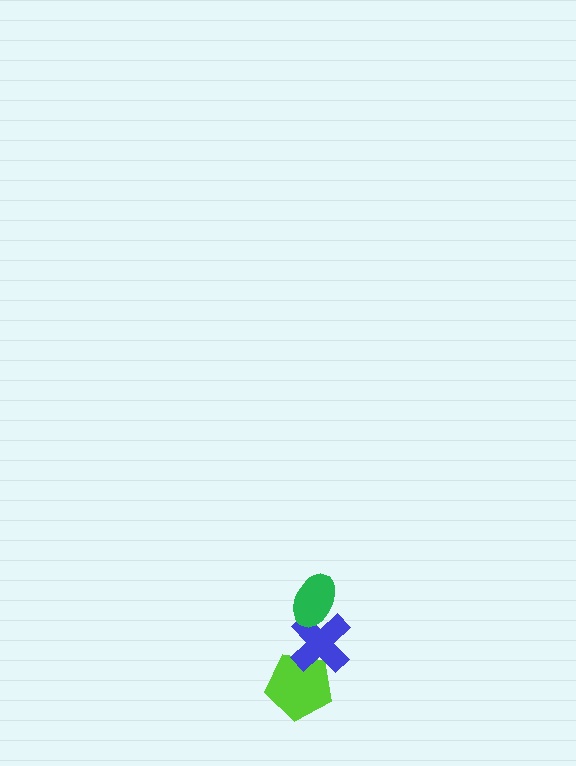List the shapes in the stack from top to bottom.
From top to bottom: the green ellipse, the blue cross, the lime pentagon.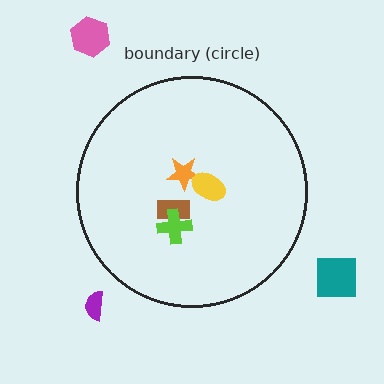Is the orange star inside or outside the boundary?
Inside.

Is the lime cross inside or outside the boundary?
Inside.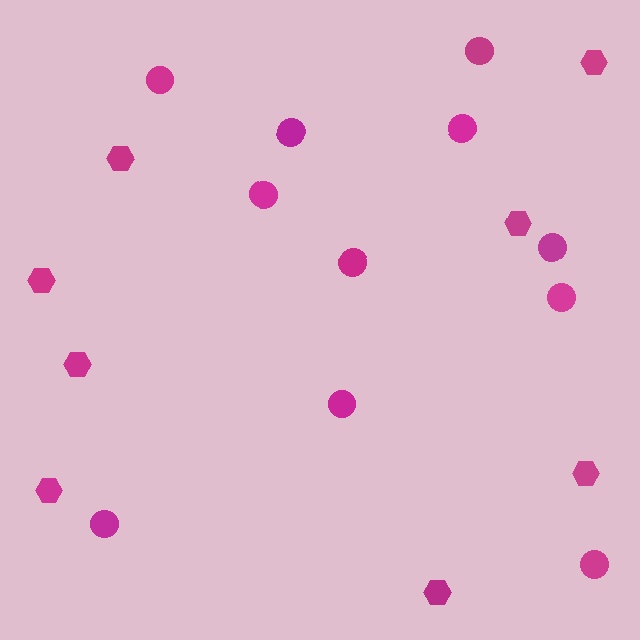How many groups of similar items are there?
There are 2 groups: one group of hexagons (8) and one group of circles (11).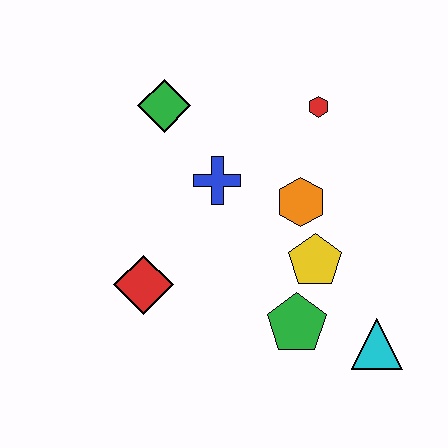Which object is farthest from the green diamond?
The cyan triangle is farthest from the green diamond.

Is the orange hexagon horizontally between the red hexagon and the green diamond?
Yes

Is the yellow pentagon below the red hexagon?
Yes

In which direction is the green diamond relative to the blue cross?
The green diamond is above the blue cross.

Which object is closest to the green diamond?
The blue cross is closest to the green diamond.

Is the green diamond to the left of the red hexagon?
Yes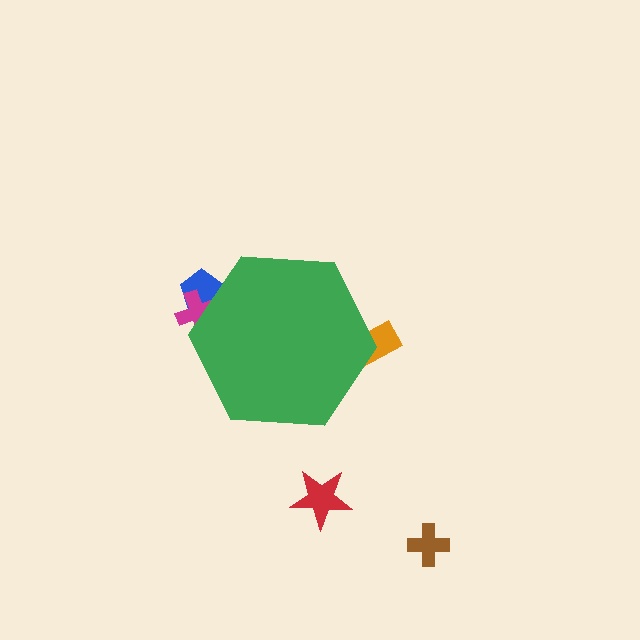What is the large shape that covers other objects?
A green hexagon.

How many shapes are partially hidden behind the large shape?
3 shapes are partially hidden.